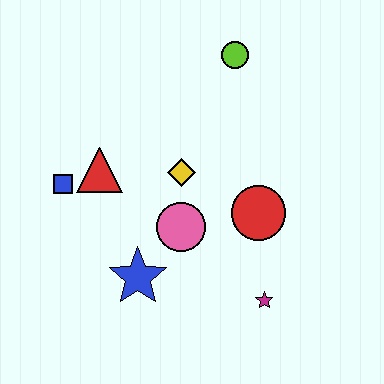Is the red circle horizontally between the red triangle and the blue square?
No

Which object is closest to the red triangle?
The blue square is closest to the red triangle.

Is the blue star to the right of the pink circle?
No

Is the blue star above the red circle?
No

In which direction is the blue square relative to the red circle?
The blue square is to the left of the red circle.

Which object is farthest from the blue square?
The magenta star is farthest from the blue square.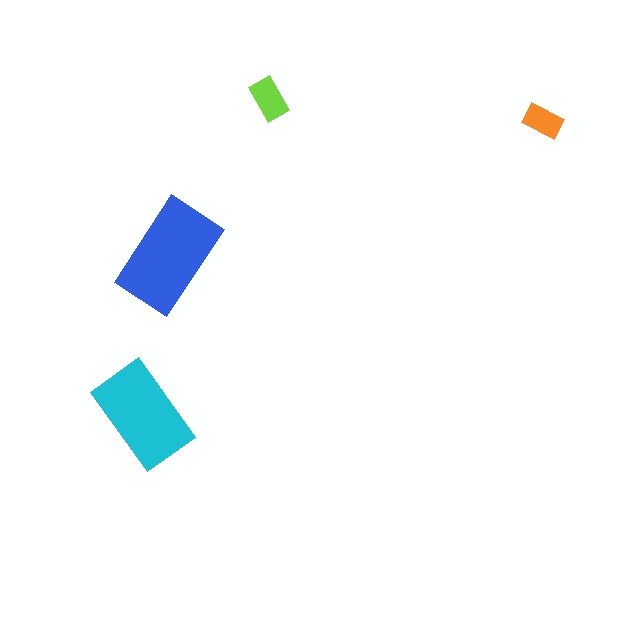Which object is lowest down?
The cyan rectangle is bottommost.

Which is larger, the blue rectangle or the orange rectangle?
The blue one.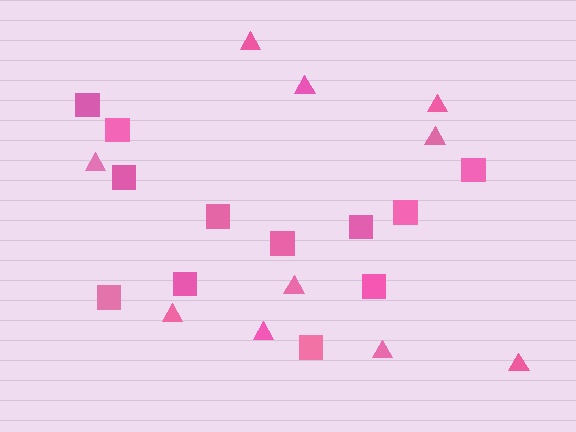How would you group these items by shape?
There are 2 groups: one group of squares (12) and one group of triangles (10).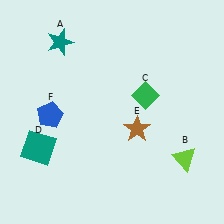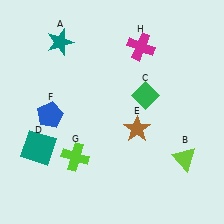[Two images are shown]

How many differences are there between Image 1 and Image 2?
There are 2 differences between the two images.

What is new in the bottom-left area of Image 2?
A lime cross (G) was added in the bottom-left area of Image 2.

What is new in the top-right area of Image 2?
A magenta cross (H) was added in the top-right area of Image 2.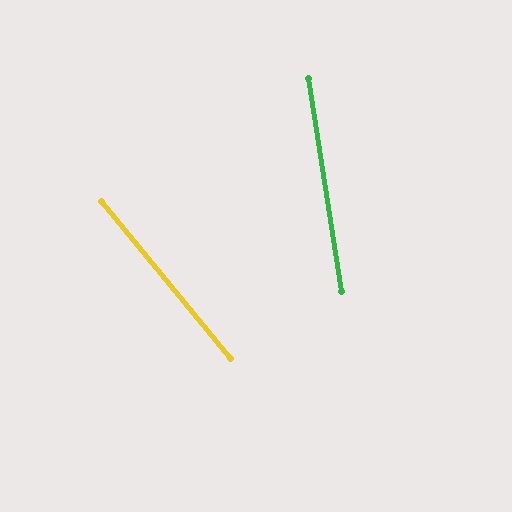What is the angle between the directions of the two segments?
Approximately 31 degrees.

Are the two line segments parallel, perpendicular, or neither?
Neither parallel nor perpendicular — they differ by about 31°.